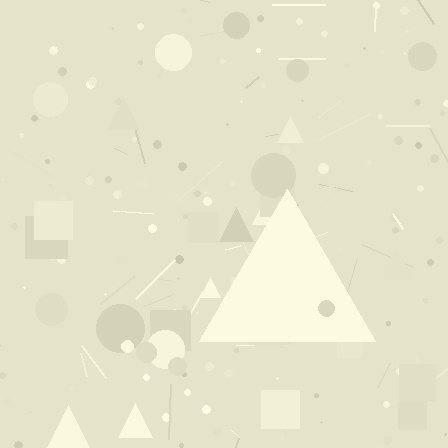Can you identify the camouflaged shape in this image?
The camouflaged shape is a triangle.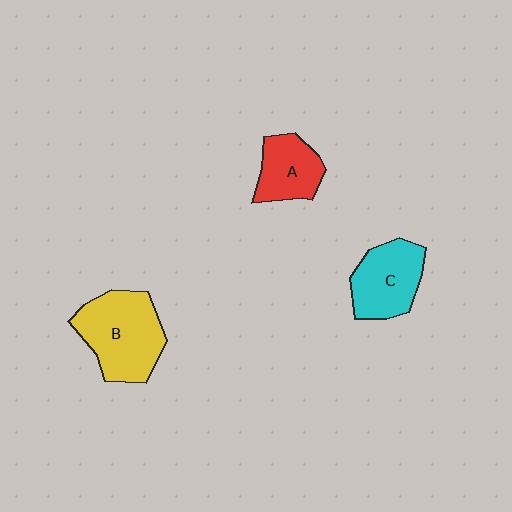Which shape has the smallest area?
Shape A (red).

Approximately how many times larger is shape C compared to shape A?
Approximately 1.2 times.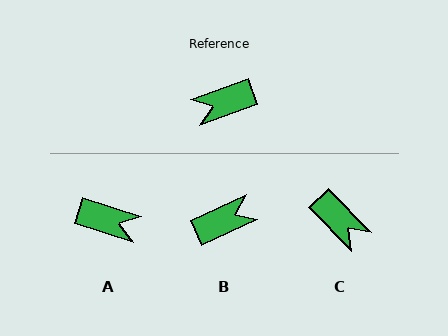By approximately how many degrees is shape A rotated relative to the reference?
Approximately 142 degrees counter-clockwise.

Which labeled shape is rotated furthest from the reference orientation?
B, about 175 degrees away.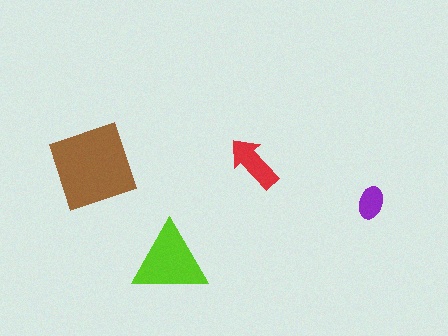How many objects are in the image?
There are 4 objects in the image.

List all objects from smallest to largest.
The purple ellipse, the red arrow, the lime triangle, the brown diamond.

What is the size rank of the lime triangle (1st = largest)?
2nd.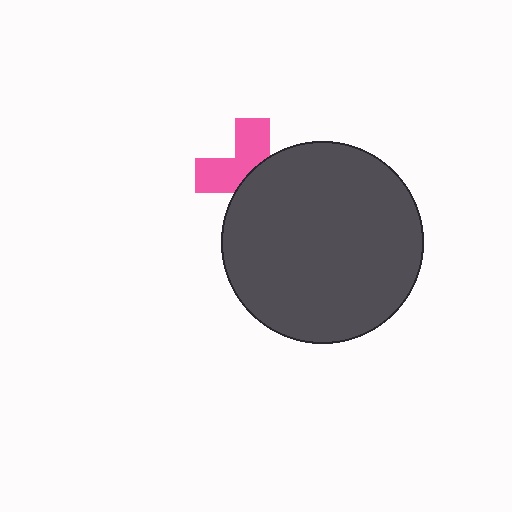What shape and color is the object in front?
The object in front is a dark gray circle.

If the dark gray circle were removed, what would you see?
You would see the complete pink cross.